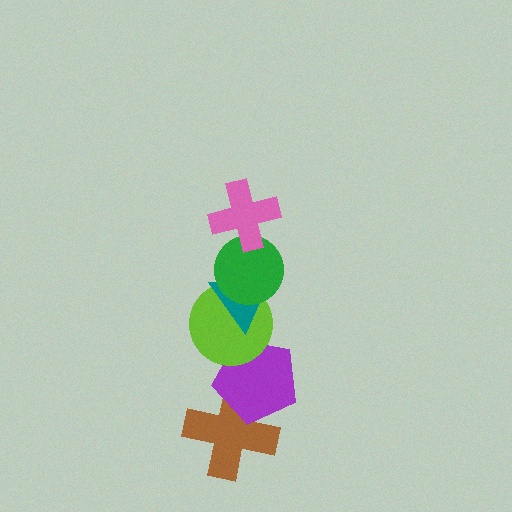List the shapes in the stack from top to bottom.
From top to bottom: the pink cross, the green circle, the teal triangle, the lime circle, the purple pentagon, the brown cross.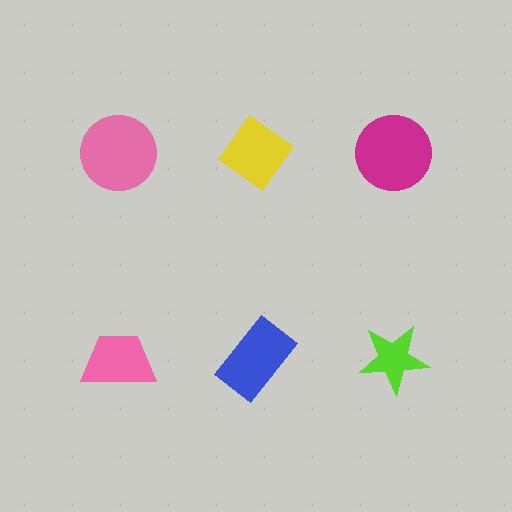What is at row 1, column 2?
A yellow diamond.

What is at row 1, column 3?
A magenta circle.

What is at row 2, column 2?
A blue rectangle.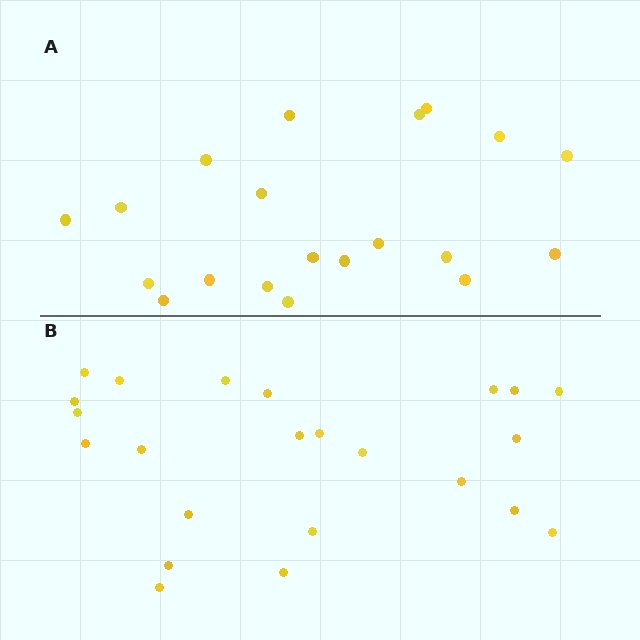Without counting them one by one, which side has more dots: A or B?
Region B (the bottom region) has more dots.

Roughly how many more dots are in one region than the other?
Region B has just a few more — roughly 2 or 3 more dots than region A.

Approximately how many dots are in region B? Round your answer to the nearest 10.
About 20 dots. (The exact count is 23, which rounds to 20.)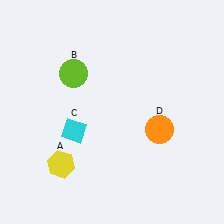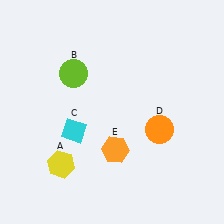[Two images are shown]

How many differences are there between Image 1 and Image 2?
There is 1 difference between the two images.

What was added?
An orange hexagon (E) was added in Image 2.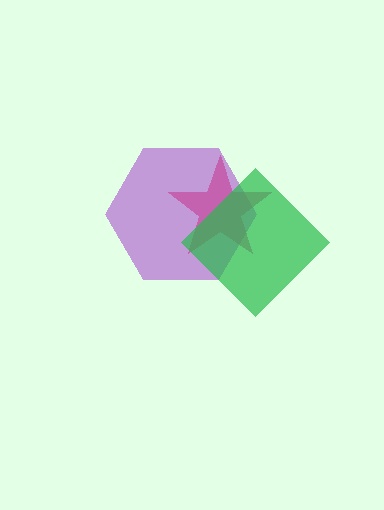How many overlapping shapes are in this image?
There are 3 overlapping shapes in the image.